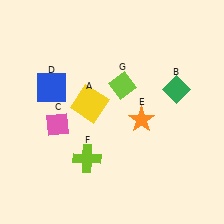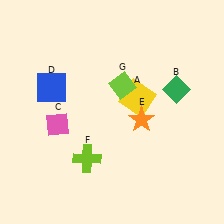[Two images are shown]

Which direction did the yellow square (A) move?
The yellow square (A) moved right.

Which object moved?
The yellow square (A) moved right.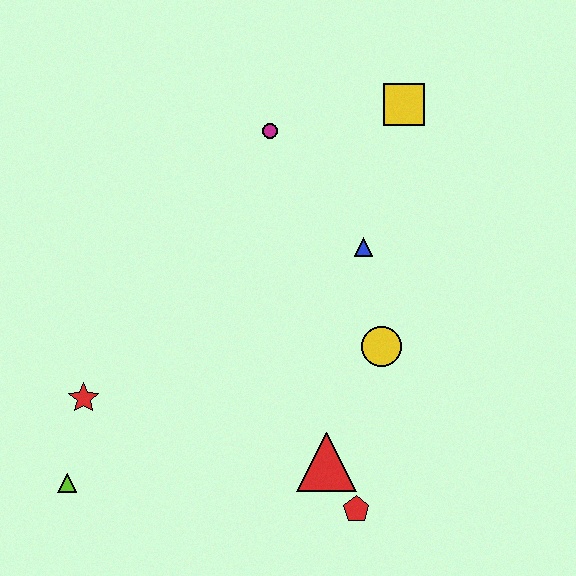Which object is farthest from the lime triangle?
The yellow square is farthest from the lime triangle.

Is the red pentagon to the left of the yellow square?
Yes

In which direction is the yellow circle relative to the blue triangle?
The yellow circle is below the blue triangle.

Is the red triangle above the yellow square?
No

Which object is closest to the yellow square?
The magenta circle is closest to the yellow square.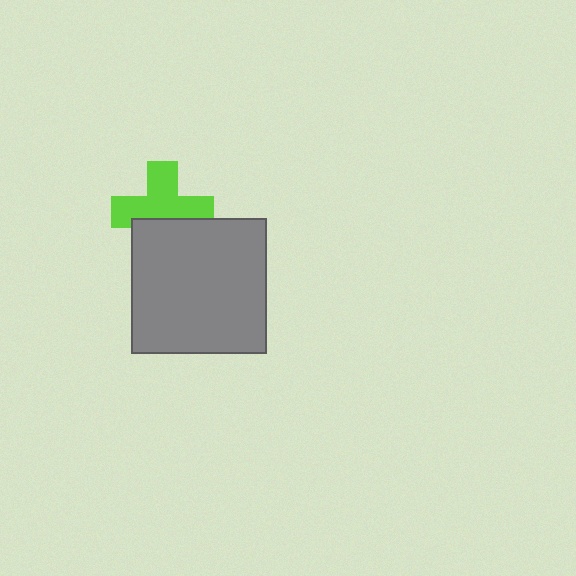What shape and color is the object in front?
The object in front is a gray square.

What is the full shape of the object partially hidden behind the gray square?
The partially hidden object is a lime cross.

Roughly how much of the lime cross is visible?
About half of it is visible (roughly 65%).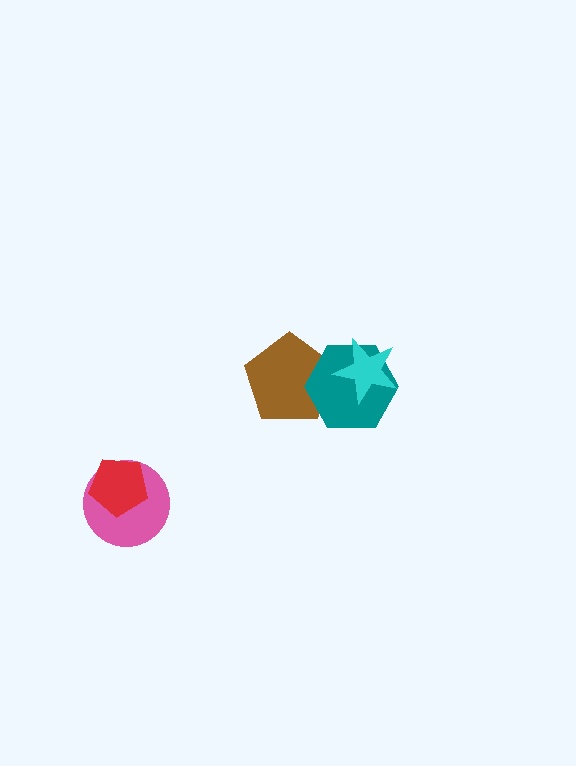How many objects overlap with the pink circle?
1 object overlaps with the pink circle.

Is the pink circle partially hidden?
Yes, it is partially covered by another shape.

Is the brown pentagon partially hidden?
Yes, it is partially covered by another shape.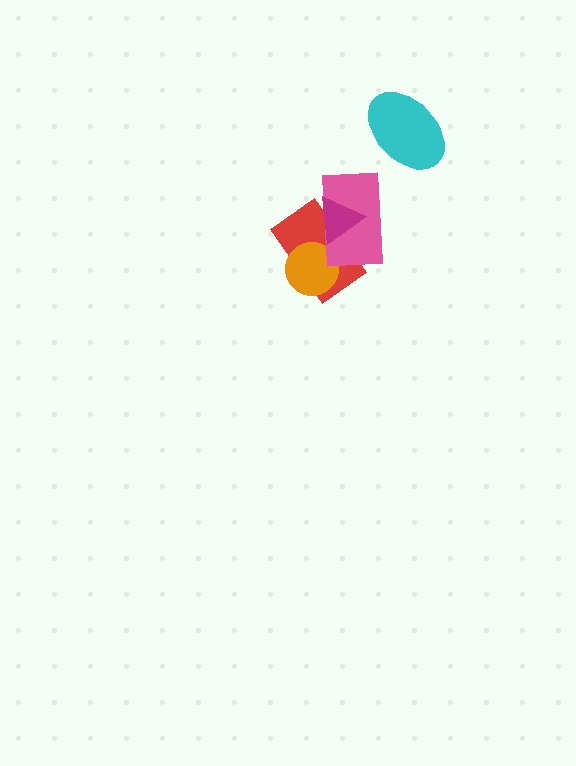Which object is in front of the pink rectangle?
The magenta triangle is in front of the pink rectangle.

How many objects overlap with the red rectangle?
3 objects overlap with the red rectangle.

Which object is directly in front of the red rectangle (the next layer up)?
The orange circle is directly in front of the red rectangle.